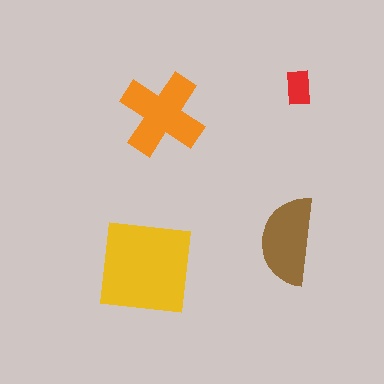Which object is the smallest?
The red rectangle.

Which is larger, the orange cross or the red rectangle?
The orange cross.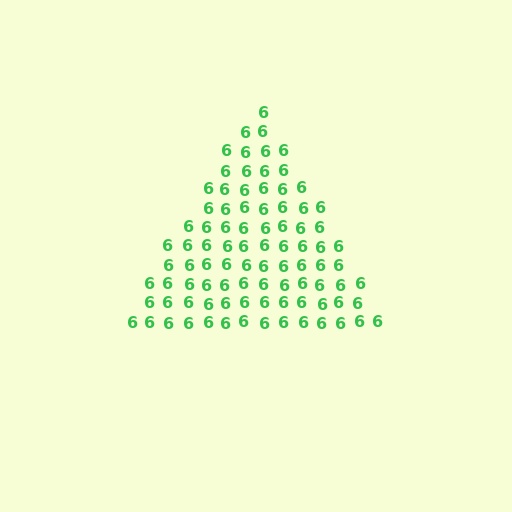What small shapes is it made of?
It is made of small digit 6's.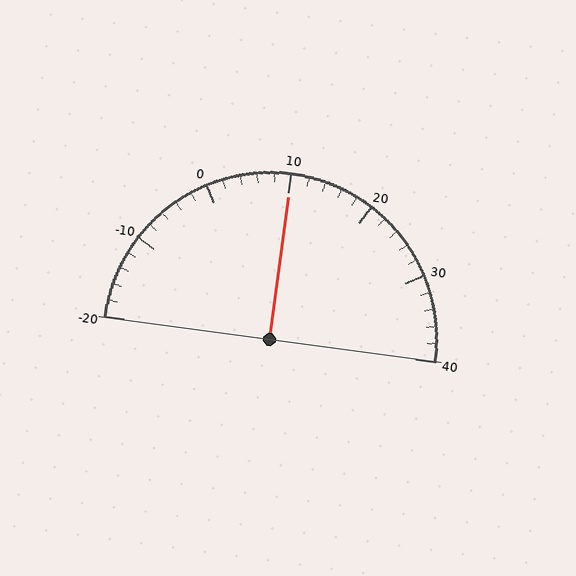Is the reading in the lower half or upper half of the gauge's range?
The reading is in the upper half of the range (-20 to 40).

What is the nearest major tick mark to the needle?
The nearest major tick mark is 10.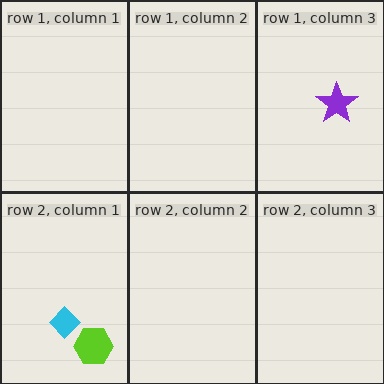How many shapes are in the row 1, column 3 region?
1.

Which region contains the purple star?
The row 1, column 3 region.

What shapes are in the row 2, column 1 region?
The cyan diamond, the lime hexagon.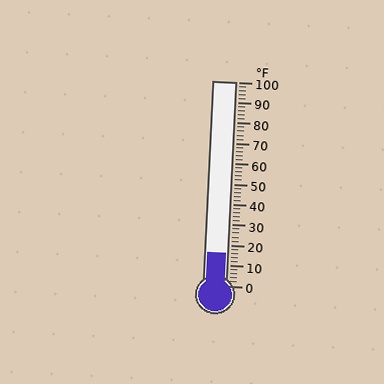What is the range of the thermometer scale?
The thermometer scale ranges from 0°F to 100°F.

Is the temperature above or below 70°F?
The temperature is below 70°F.